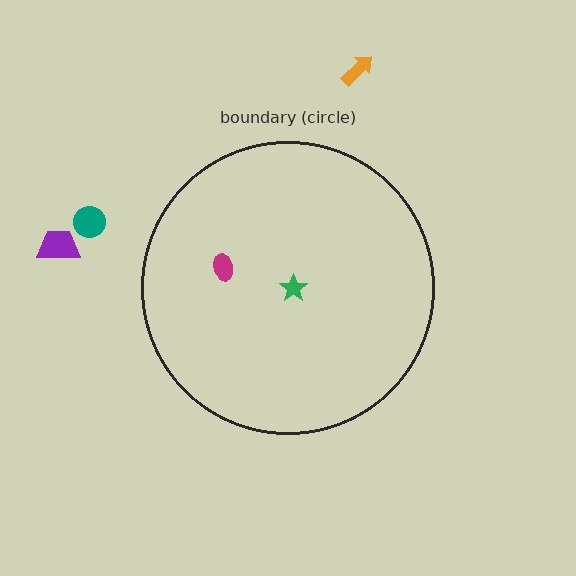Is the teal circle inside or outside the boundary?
Outside.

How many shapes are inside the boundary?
2 inside, 3 outside.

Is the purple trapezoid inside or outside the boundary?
Outside.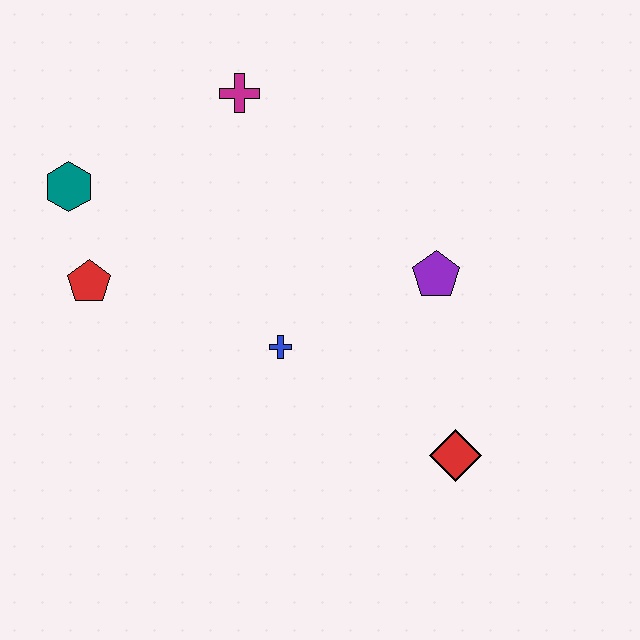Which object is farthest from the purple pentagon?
The teal hexagon is farthest from the purple pentagon.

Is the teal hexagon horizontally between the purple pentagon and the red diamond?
No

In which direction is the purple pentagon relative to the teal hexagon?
The purple pentagon is to the right of the teal hexagon.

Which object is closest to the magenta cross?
The teal hexagon is closest to the magenta cross.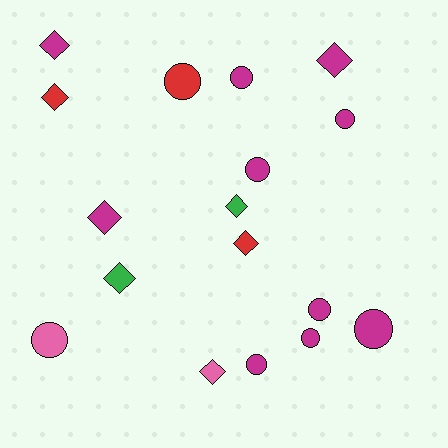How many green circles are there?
There are no green circles.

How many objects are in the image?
There are 17 objects.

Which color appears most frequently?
Magenta, with 10 objects.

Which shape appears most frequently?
Circle, with 9 objects.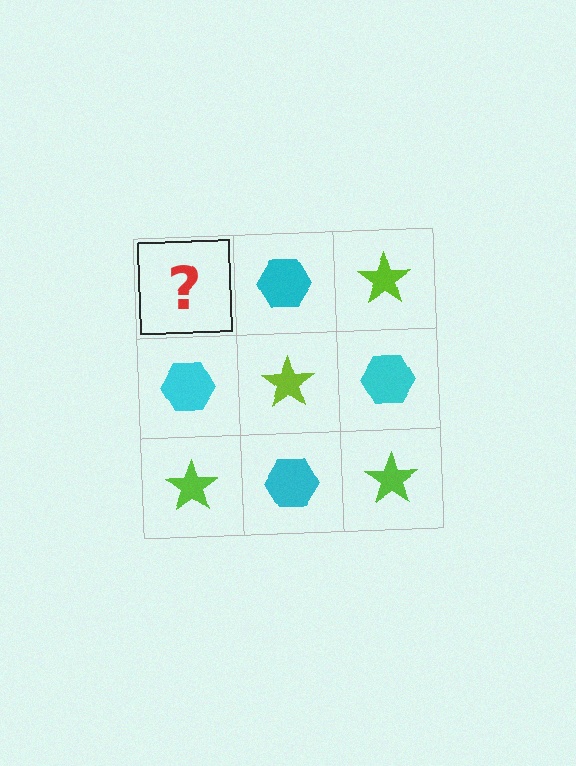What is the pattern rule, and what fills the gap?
The rule is that it alternates lime star and cyan hexagon in a checkerboard pattern. The gap should be filled with a lime star.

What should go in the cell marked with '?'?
The missing cell should contain a lime star.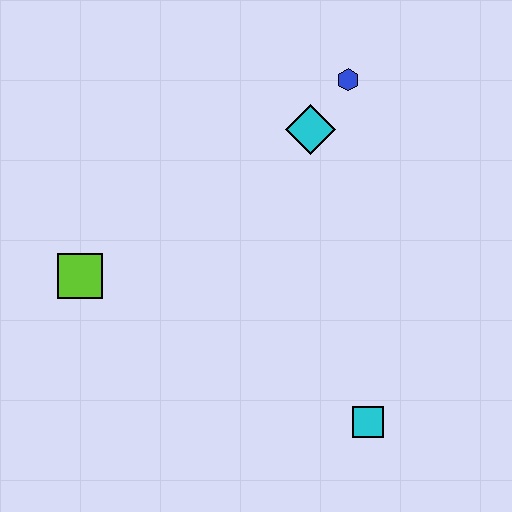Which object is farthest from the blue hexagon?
The cyan square is farthest from the blue hexagon.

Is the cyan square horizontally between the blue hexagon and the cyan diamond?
No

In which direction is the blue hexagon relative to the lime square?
The blue hexagon is to the right of the lime square.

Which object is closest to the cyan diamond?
The blue hexagon is closest to the cyan diamond.